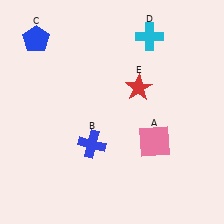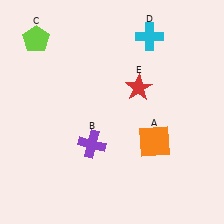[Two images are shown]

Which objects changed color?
A changed from pink to orange. B changed from blue to purple. C changed from blue to lime.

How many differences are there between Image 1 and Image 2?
There are 3 differences between the two images.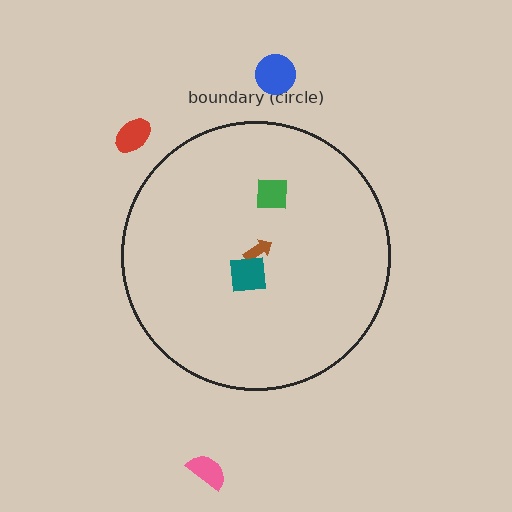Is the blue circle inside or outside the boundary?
Outside.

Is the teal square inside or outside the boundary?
Inside.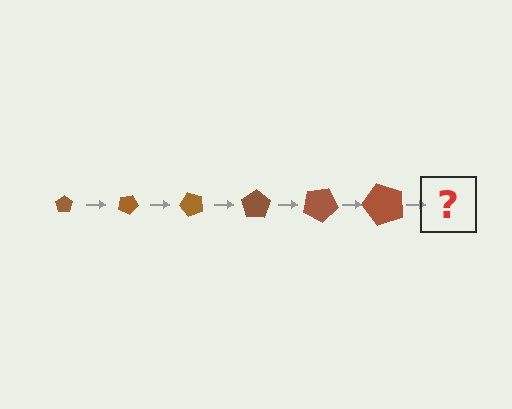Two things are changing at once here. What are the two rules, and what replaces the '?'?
The two rules are that the pentagon grows larger each step and it rotates 25 degrees each step. The '?' should be a pentagon, larger than the previous one and rotated 150 degrees from the start.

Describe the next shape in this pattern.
It should be a pentagon, larger than the previous one and rotated 150 degrees from the start.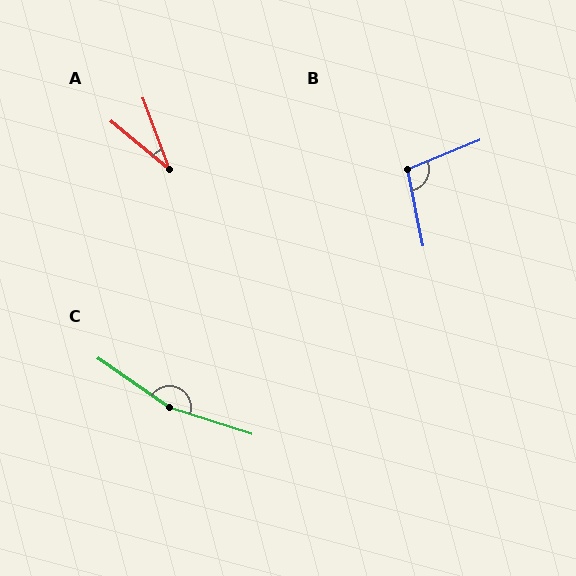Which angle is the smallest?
A, at approximately 30 degrees.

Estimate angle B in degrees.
Approximately 101 degrees.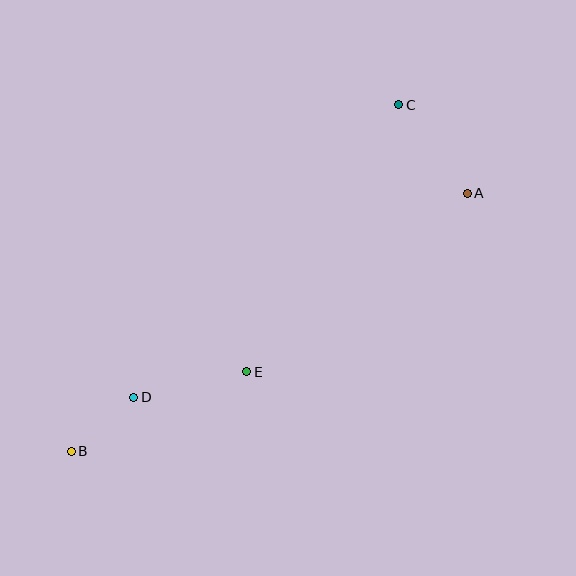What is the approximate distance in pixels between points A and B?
The distance between A and B is approximately 472 pixels.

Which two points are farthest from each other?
Points B and C are farthest from each other.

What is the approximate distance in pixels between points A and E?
The distance between A and E is approximately 283 pixels.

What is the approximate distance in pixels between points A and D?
The distance between A and D is approximately 391 pixels.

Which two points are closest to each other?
Points B and D are closest to each other.